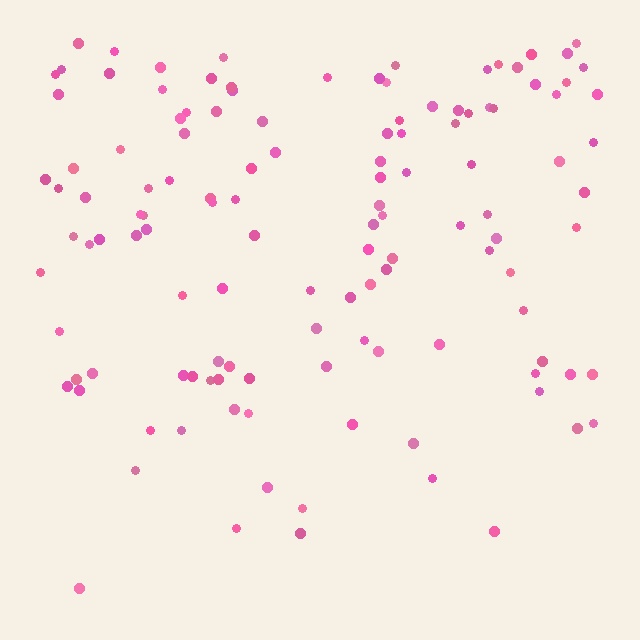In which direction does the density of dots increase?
From bottom to top, with the top side densest.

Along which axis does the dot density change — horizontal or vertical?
Vertical.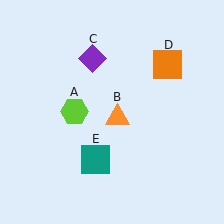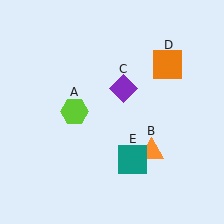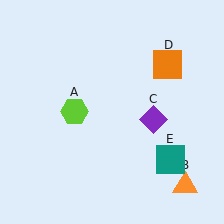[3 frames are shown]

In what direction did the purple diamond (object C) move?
The purple diamond (object C) moved down and to the right.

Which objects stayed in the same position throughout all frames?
Lime hexagon (object A) and orange square (object D) remained stationary.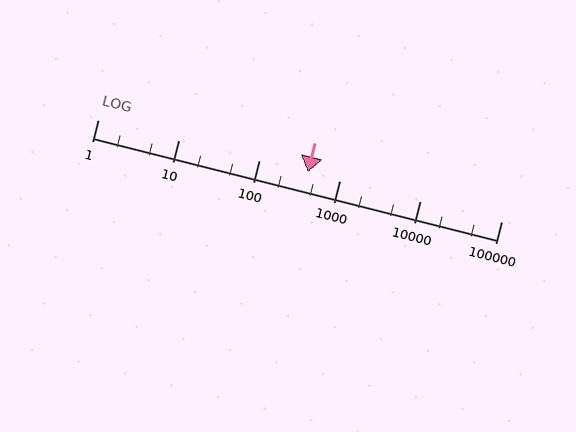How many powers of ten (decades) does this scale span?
The scale spans 5 decades, from 1 to 100000.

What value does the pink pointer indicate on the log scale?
The pointer indicates approximately 400.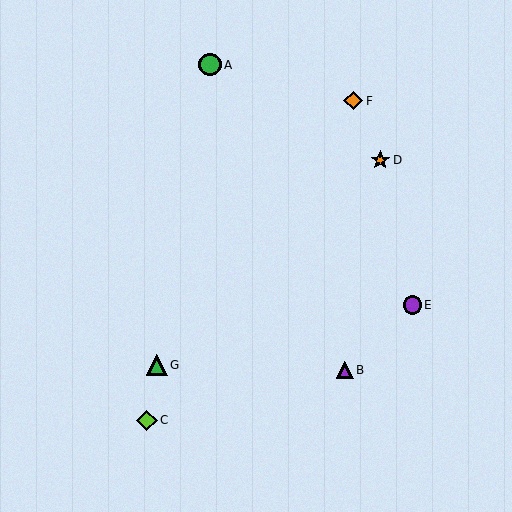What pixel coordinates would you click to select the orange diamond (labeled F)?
Click at (353, 101) to select the orange diamond F.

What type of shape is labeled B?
Shape B is a purple triangle.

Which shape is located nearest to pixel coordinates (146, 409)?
The lime diamond (labeled C) at (147, 420) is nearest to that location.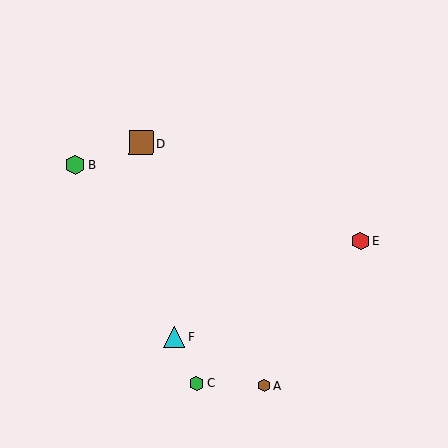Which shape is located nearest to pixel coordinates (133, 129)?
The brown square (labeled D) at (141, 143) is nearest to that location.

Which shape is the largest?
The brown square (labeled D) is the largest.